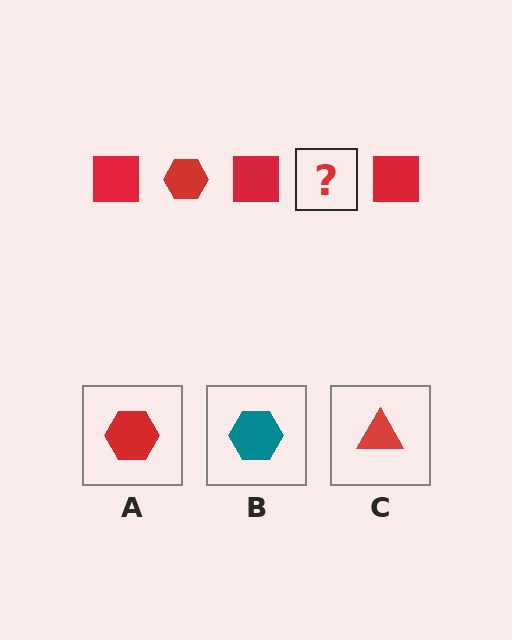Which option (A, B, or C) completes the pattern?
A.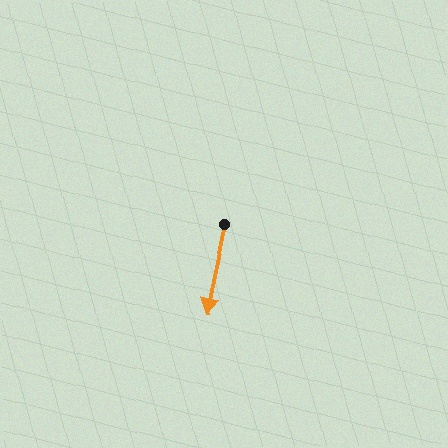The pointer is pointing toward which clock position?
Roughly 6 o'clock.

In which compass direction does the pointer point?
South.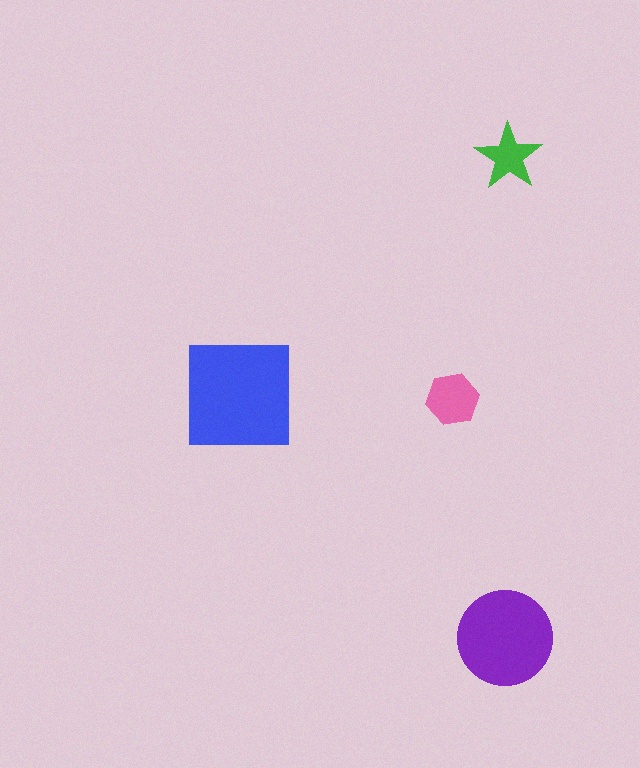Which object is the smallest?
The green star.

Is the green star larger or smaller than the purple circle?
Smaller.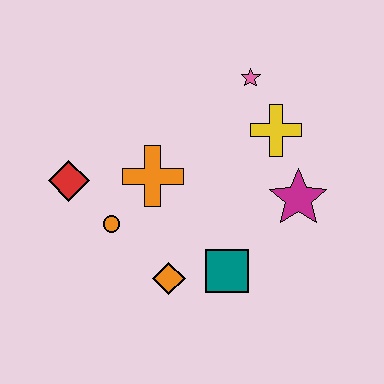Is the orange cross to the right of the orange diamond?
No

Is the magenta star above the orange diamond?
Yes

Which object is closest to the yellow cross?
The pink star is closest to the yellow cross.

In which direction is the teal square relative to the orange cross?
The teal square is below the orange cross.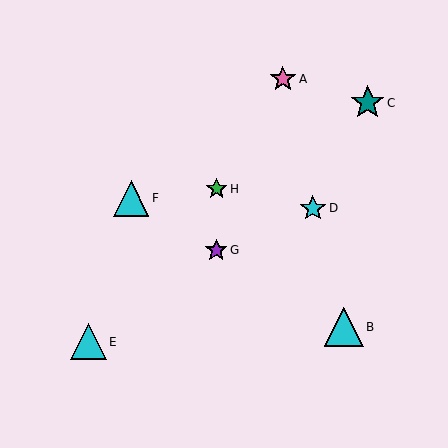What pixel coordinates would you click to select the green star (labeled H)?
Click at (217, 189) to select the green star H.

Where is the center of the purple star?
The center of the purple star is at (216, 250).